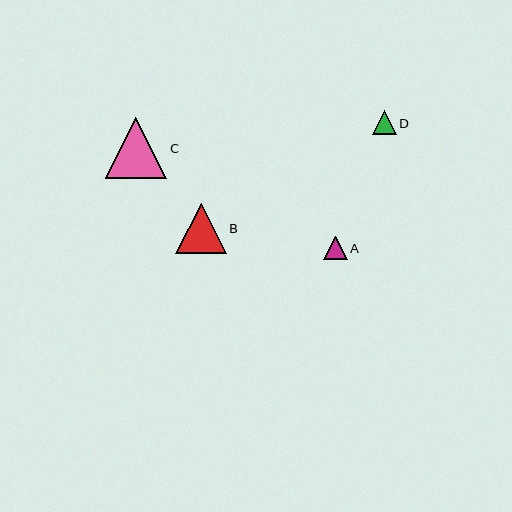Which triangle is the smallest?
Triangle A is the smallest with a size of approximately 24 pixels.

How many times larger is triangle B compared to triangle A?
Triangle B is approximately 2.1 times the size of triangle A.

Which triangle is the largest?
Triangle C is the largest with a size of approximately 61 pixels.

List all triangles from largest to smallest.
From largest to smallest: C, B, D, A.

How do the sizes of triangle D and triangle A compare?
Triangle D and triangle A are approximately the same size.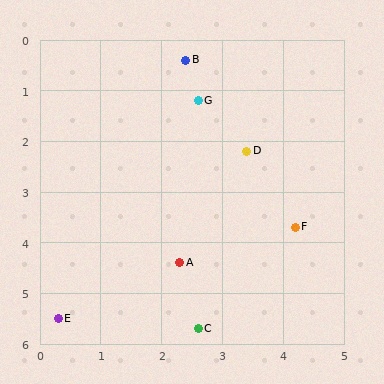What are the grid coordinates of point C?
Point C is at approximately (2.6, 5.7).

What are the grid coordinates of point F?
Point F is at approximately (4.2, 3.7).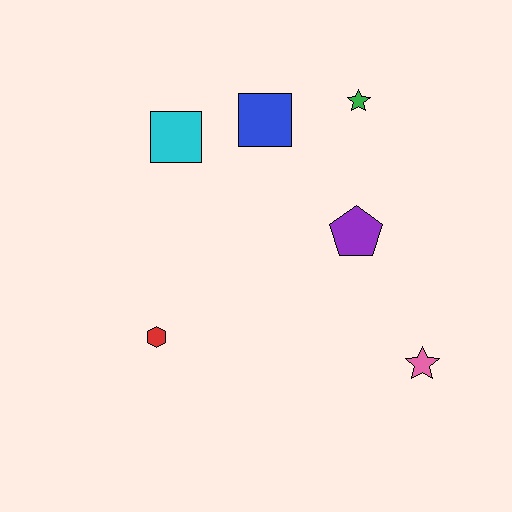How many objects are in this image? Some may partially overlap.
There are 6 objects.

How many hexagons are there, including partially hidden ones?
There is 1 hexagon.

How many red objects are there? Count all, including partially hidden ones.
There is 1 red object.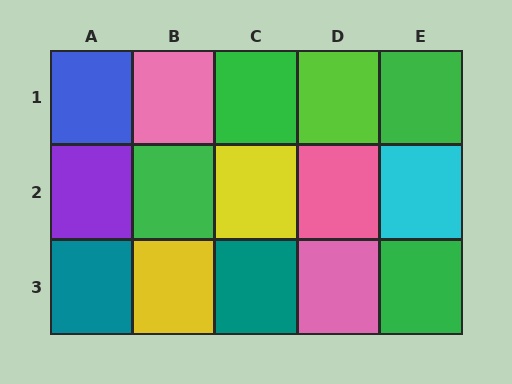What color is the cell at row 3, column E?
Green.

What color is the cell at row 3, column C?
Teal.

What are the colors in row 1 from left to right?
Blue, pink, green, lime, green.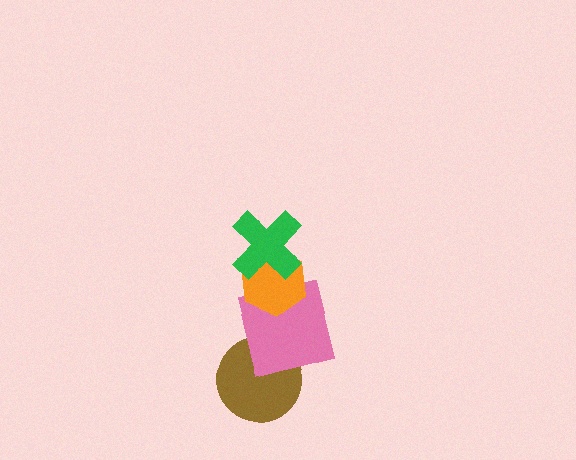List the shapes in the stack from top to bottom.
From top to bottom: the green cross, the orange hexagon, the pink square, the brown circle.